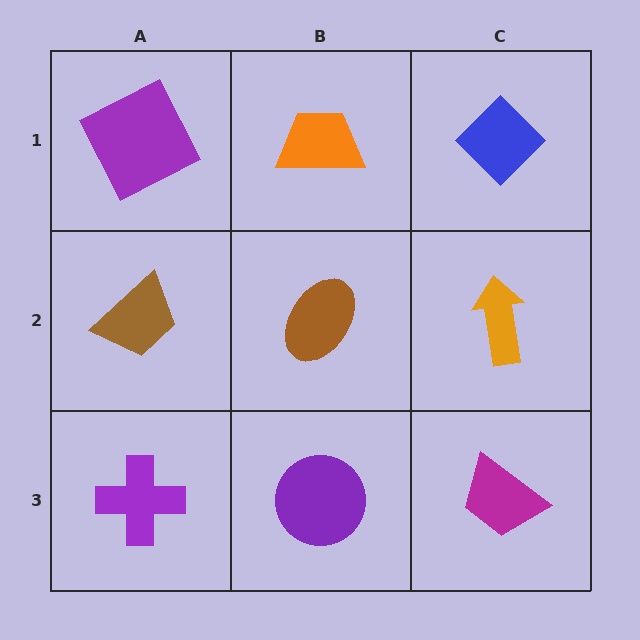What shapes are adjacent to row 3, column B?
A brown ellipse (row 2, column B), a purple cross (row 3, column A), a magenta trapezoid (row 3, column C).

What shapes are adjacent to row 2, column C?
A blue diamond (row 1, column C), a magenta trapezoid (row 3, column C), a brown ellipse (row 2, column B).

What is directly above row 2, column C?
A blue diamond.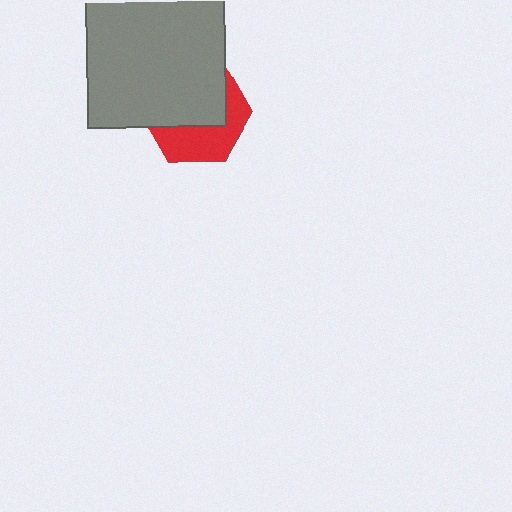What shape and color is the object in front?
The object in front is a gray rectangle.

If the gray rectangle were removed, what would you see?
You would see the complete red hexagon.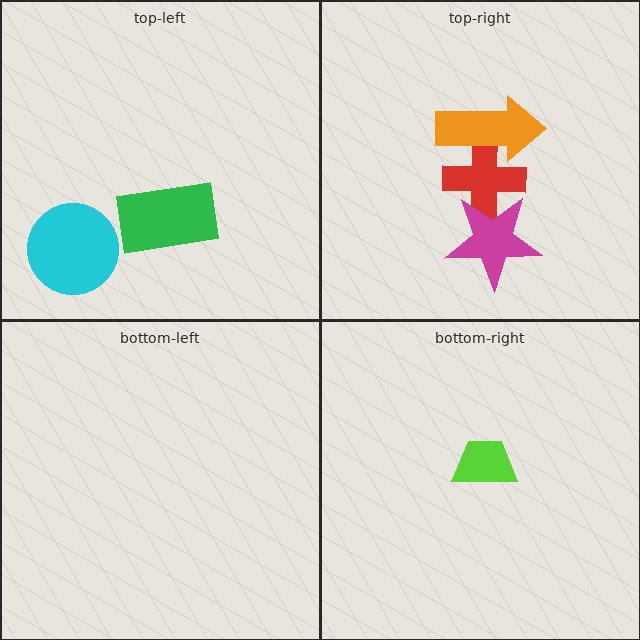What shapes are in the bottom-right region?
The lime trapezoid.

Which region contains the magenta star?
The top-right region.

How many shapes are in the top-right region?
3.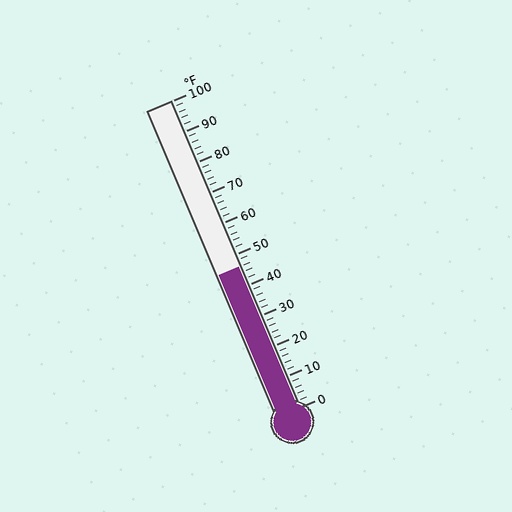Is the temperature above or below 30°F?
The temperature is above 30°F.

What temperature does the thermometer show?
The thermometer shows approximately 46°F.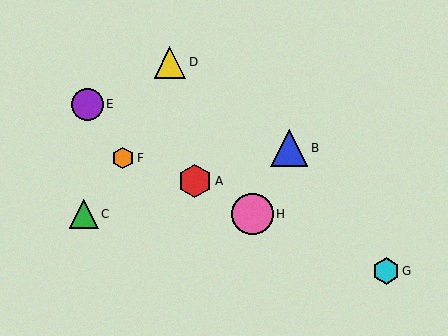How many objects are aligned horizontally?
2 objects (C, H) are aligned horizontally.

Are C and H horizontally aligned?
Yes, both are at y≈214.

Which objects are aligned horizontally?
Objects C, H are aligned horizontally.